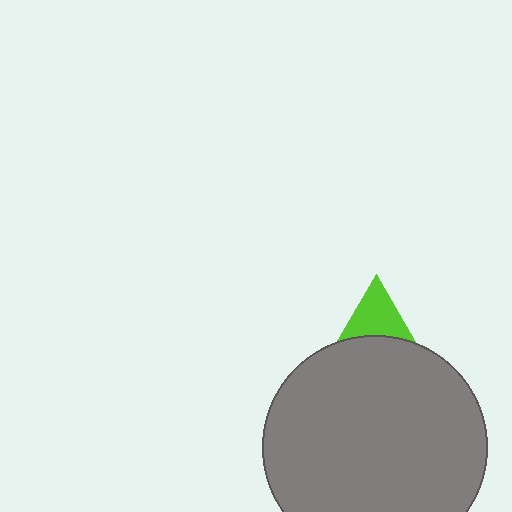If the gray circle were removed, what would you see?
You would see the complete lime triangle.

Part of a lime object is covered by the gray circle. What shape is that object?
It is a triangle.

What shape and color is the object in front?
The object in front is a gray circle.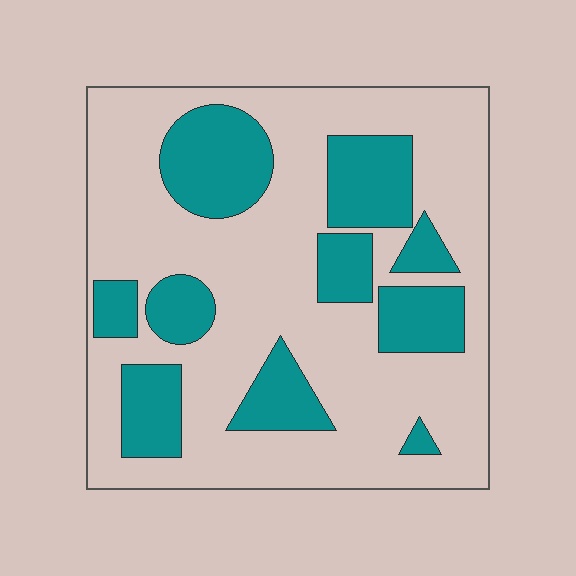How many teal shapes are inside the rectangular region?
10.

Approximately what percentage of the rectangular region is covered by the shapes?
Approximately 30%.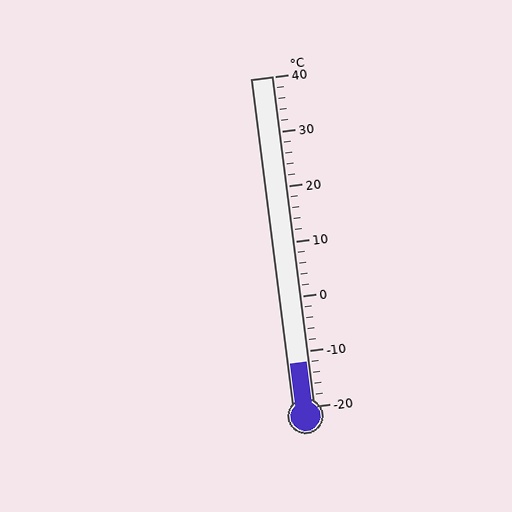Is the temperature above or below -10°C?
The temperature is below -10°C.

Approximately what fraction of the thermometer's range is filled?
The thermometer is filled to approximately 15% of its range.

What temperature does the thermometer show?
The thermometer shows approximately -12°C.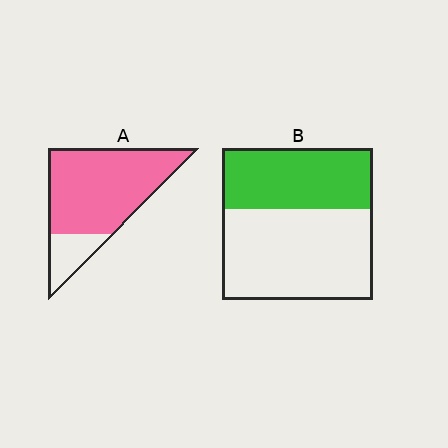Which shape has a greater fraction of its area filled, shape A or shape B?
Shape A.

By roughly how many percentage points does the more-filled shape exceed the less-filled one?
By roughly 40 percentage points (A over B).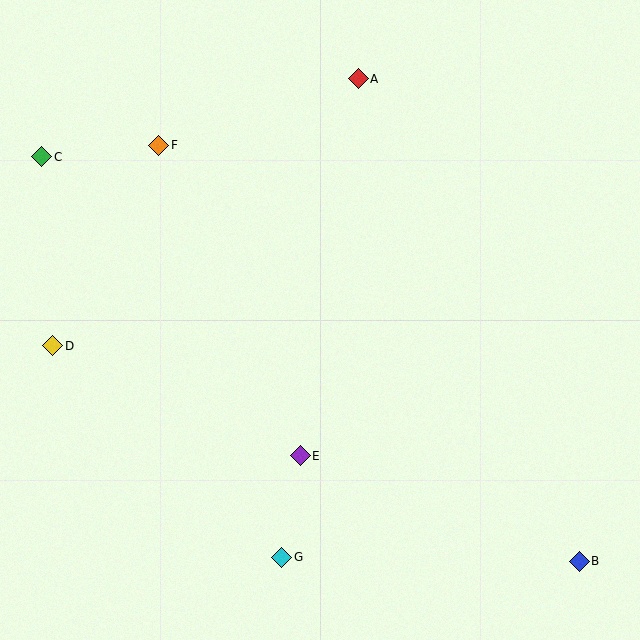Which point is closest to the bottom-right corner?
Point B is closest to the bottom-right corner.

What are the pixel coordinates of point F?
Point F is at (159, 145).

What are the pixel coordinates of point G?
Point G is at (282, 557).